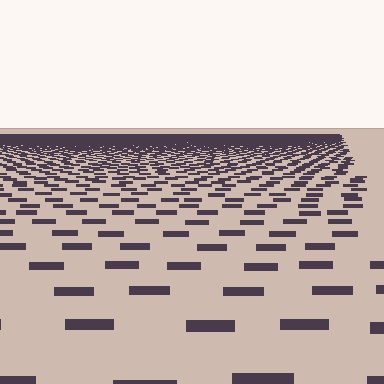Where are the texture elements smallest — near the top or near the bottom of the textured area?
Near the top.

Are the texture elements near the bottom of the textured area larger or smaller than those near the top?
Larger. Near the bottom, elements are closer to the viewer and appear at a bigger on-screen size.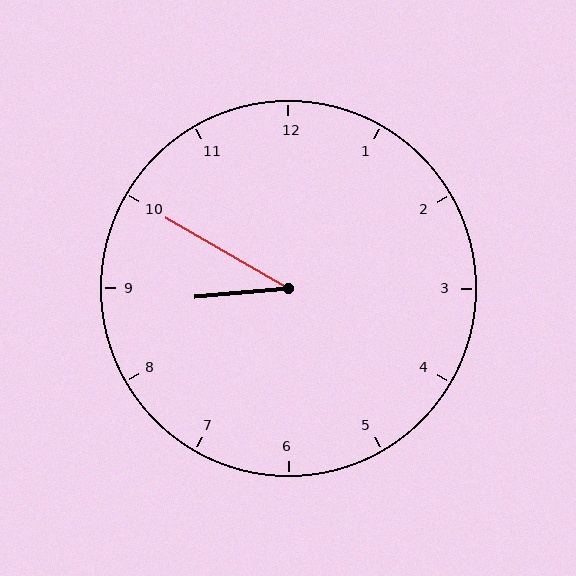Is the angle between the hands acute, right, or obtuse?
It is acute.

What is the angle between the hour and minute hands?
Approximately 35 degrees.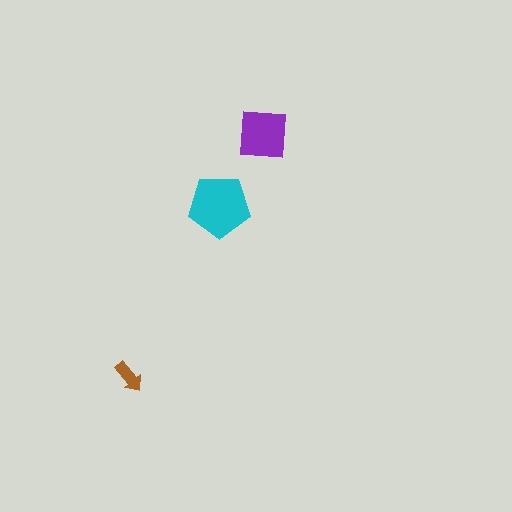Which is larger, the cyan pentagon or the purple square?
The cyan pentagon.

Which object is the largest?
The cyan pentagon.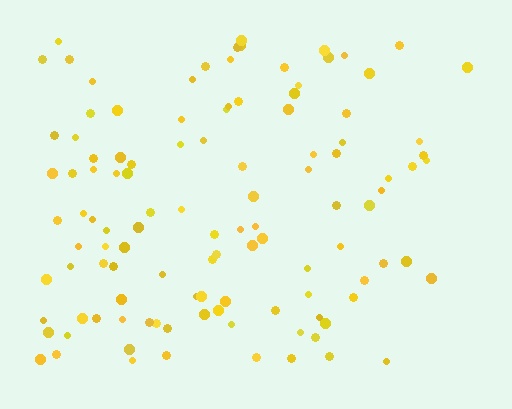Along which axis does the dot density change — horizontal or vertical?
Horizontal.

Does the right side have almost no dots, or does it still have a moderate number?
Still a moderate number, just noticeably fewer than the left.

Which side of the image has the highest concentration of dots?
The left.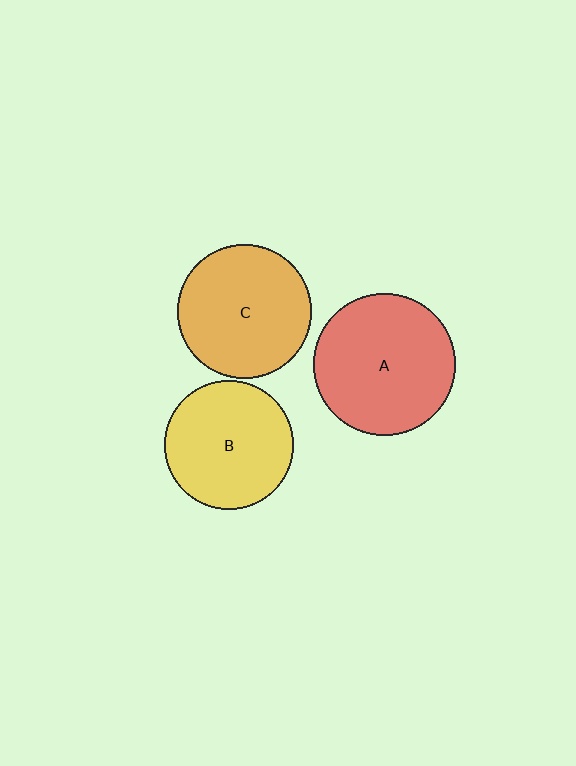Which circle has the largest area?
Circle A (red).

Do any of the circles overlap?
No, none of the circles overlap.